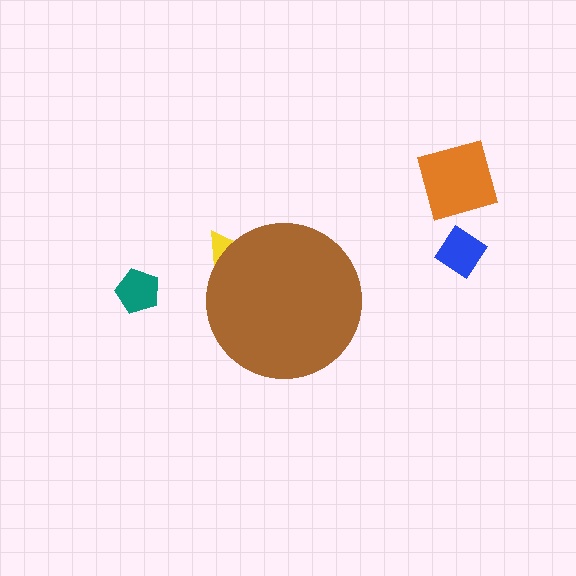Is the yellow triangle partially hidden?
Yes, the yellow triangle is partially hidden behind the brown circle.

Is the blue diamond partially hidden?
No, the blue diamond is fully visible.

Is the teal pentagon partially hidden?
No, the teal pentagon is fully visible.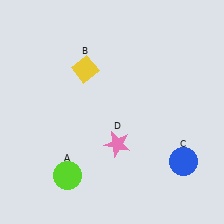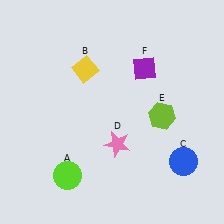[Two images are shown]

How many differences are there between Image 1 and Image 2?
There are 2 differences between the two images.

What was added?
A lime hexagon (E), a purple diamond (F) were added in Image 2.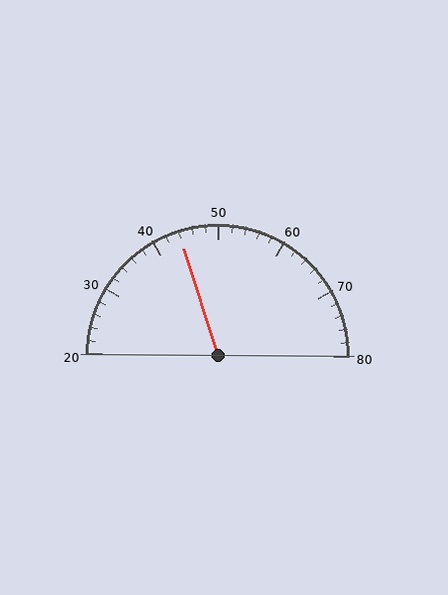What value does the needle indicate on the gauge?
The needle indicates approximately 44.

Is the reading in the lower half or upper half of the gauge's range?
The reading is in the lower half of the range (20 to 80).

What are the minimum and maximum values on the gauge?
The gauge ranges from 20 to 80.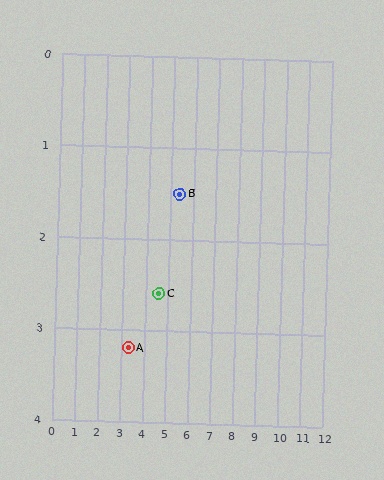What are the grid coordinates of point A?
Point A is at approximately (3.3, 3.2).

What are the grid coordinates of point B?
Point B is at approximately (5.4, 1.5).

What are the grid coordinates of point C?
Point C is at approximately (4.6, 2.6).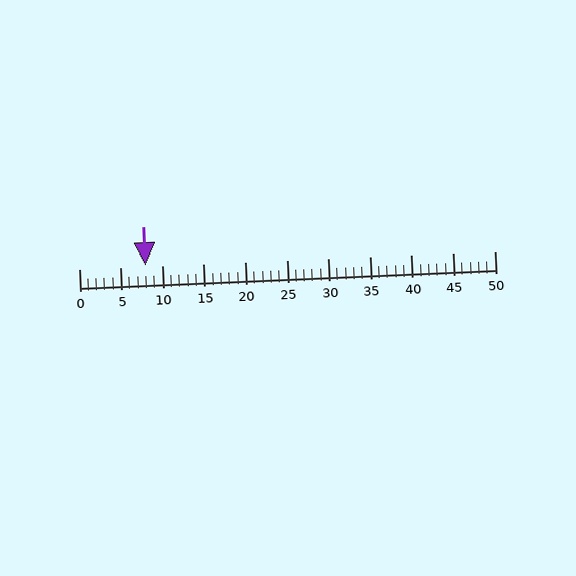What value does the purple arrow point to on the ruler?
The purple arrow points to approximately 8.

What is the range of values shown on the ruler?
The ruler shows values from 0 to 50.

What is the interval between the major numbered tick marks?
The major tick marks are spaced 5 units apart.